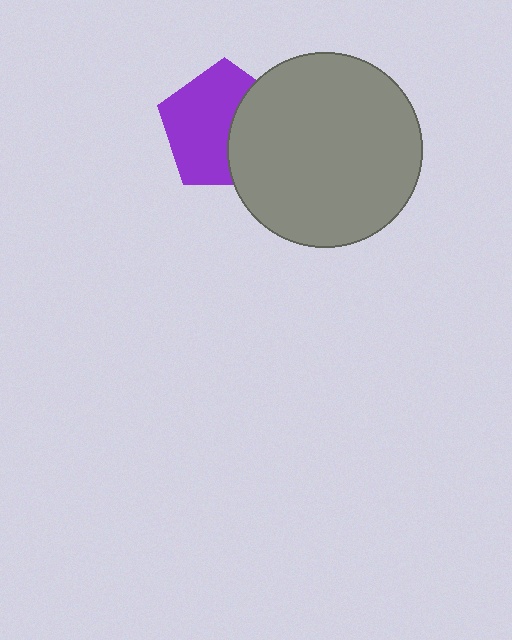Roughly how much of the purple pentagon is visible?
About half of it is visible (roughly 61%).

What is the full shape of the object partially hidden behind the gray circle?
The partially hidden object is a purple pentagon.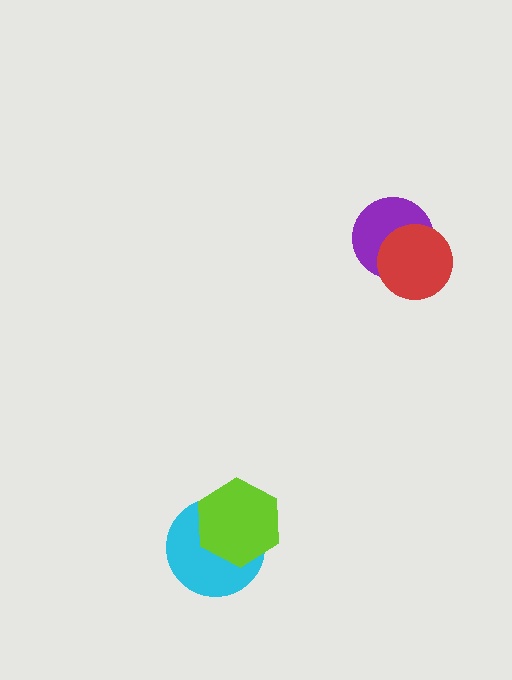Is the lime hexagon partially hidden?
No, no other shape covers it.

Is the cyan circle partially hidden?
Yes, it is partially covered by another shape.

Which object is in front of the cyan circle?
The lime hexagon is in front of the cyan circle.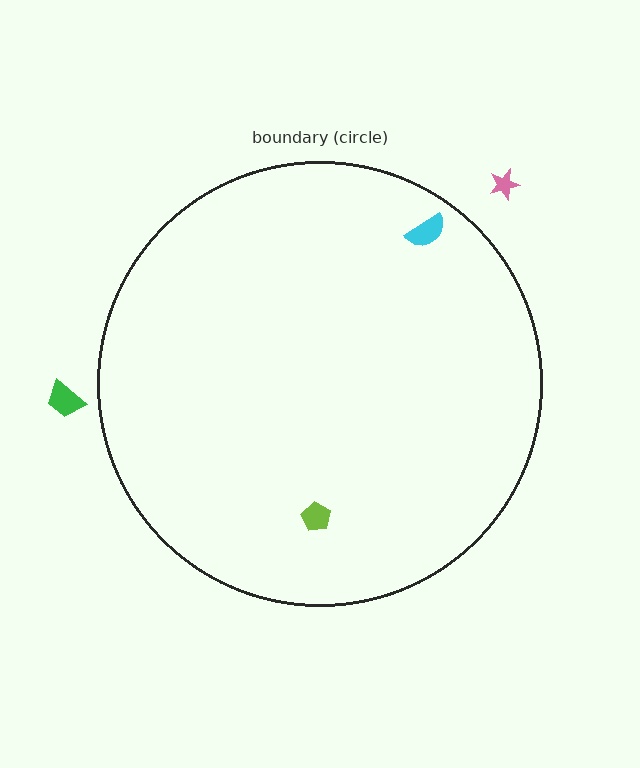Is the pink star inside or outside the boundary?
Outside.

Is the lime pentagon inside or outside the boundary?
Inside.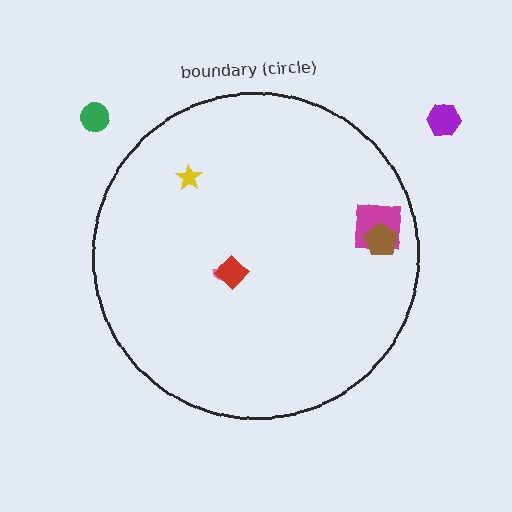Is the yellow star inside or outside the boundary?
Inside.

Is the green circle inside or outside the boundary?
Outside.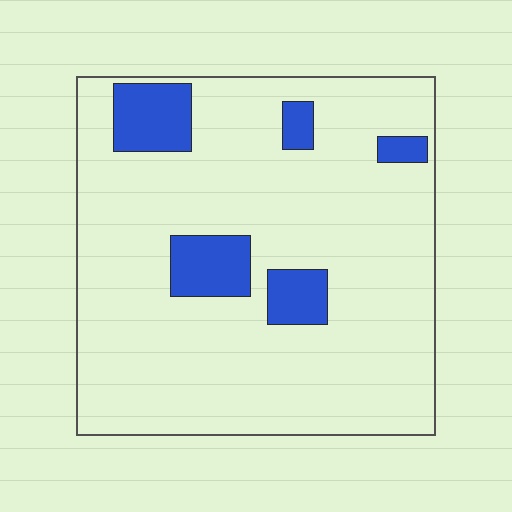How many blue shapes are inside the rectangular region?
5.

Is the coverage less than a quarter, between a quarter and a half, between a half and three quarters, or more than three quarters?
Less than a quarter.